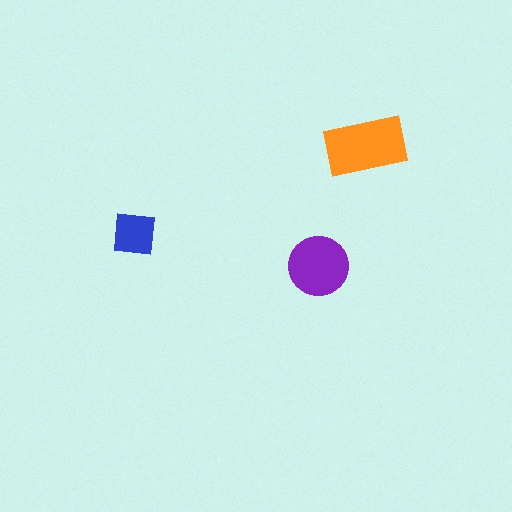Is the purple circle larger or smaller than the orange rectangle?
Smaller.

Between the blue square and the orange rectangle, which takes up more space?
The orange rectangle.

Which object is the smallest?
The blue square.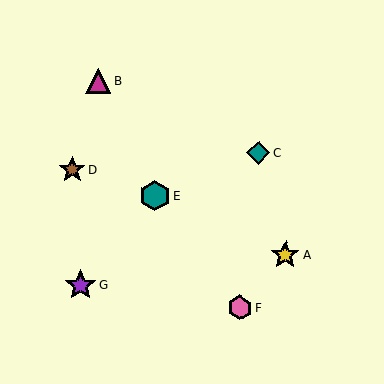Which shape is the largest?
The purple star (labeled G) is the largest.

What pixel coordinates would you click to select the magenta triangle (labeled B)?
Click at (98, 81) to select the magenta triangle B.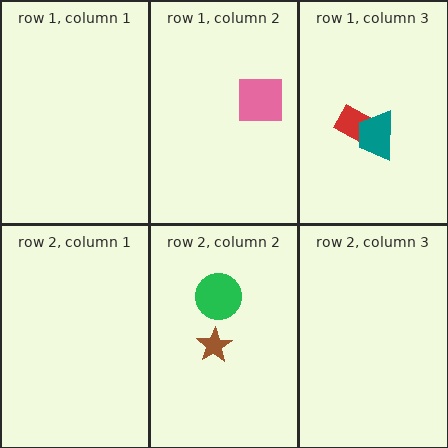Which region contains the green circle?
The row 2, column 2 region.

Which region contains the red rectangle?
The row 1, column 3 region.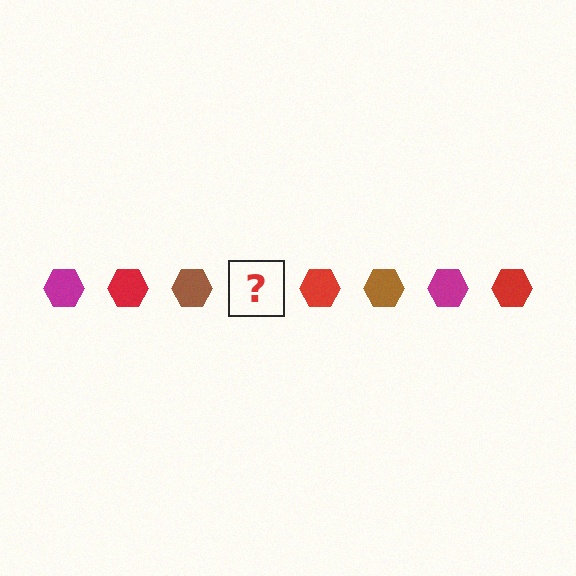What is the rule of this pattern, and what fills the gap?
The rule is that the pattern cycles through magenta, red, brown hexagons. The gap should be filled with a magenta hexagon.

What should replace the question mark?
The question mark should be replaced with a magenta hexagon.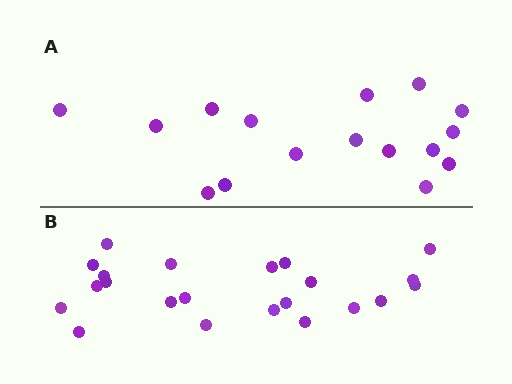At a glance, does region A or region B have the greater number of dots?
Region B (the bottom region) has more dots.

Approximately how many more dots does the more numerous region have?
Region B has about 6 more dots than region A.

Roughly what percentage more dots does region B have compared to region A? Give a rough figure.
About 40% more.